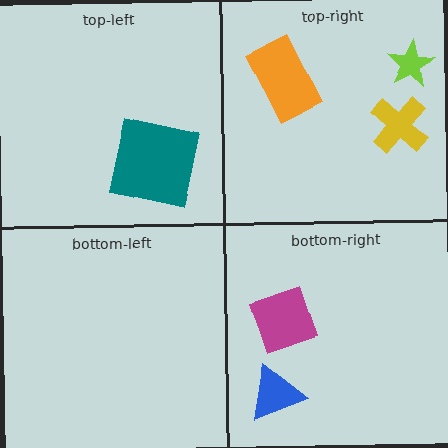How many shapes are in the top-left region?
1.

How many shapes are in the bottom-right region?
2.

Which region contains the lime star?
The top-right region.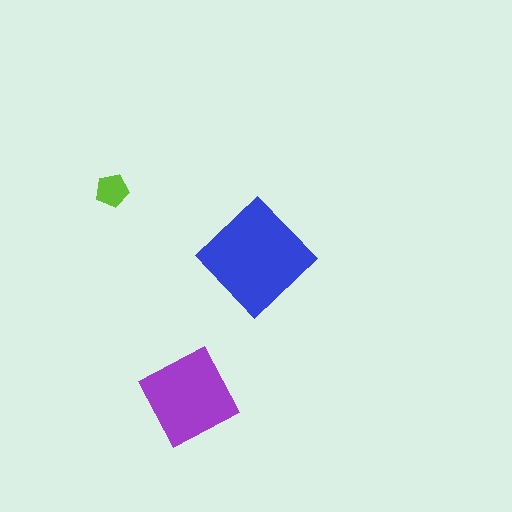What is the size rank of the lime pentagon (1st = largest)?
3rd.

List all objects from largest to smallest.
The blue diamond, the purple diamond, the lime pentagon.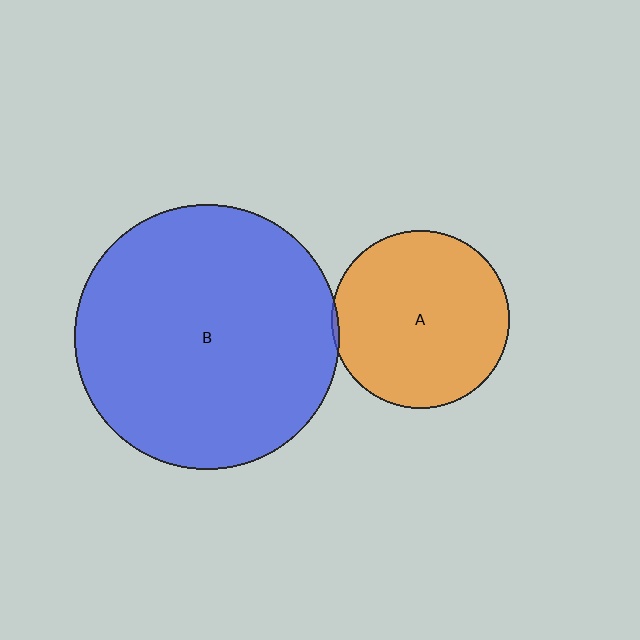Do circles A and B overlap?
Yes.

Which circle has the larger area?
Circle B (blue).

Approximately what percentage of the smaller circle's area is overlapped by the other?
Approximately 5%.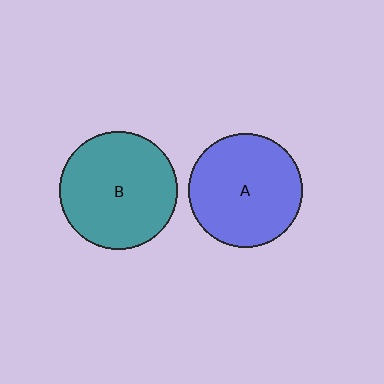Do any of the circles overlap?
No, none of the circles overlap.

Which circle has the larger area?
Circle B (teal).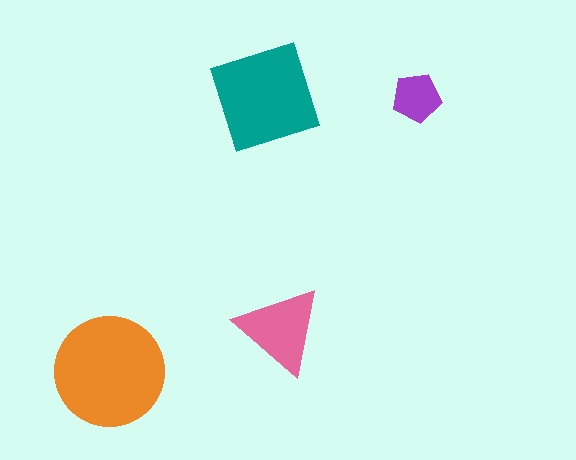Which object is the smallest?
The purple pentagon.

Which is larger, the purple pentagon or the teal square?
The teal square.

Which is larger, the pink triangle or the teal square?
The teal square.